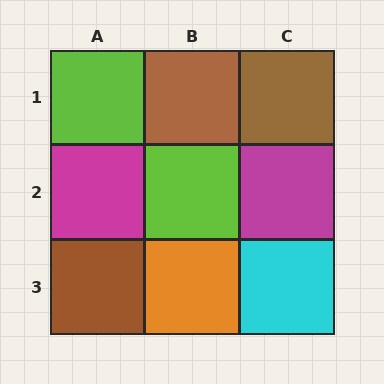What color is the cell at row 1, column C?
Brown.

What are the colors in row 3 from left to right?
Brown, orange, cyan.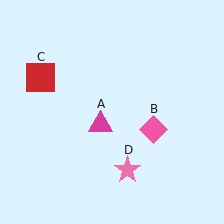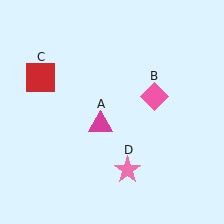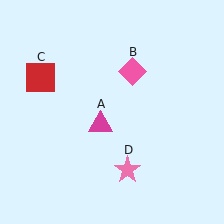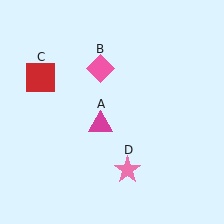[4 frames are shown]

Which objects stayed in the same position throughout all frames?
Magenta triangle (object A) and red square (object C) and pink star (object D) remained stationary.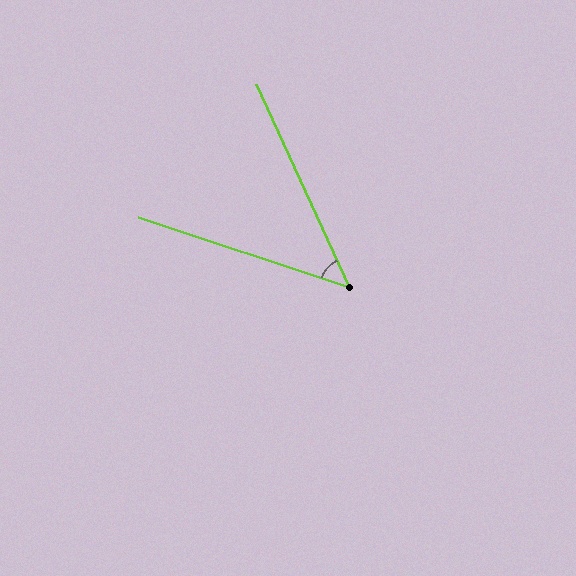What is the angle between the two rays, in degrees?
Approximately 47 degrees.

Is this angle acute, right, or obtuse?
It is acute.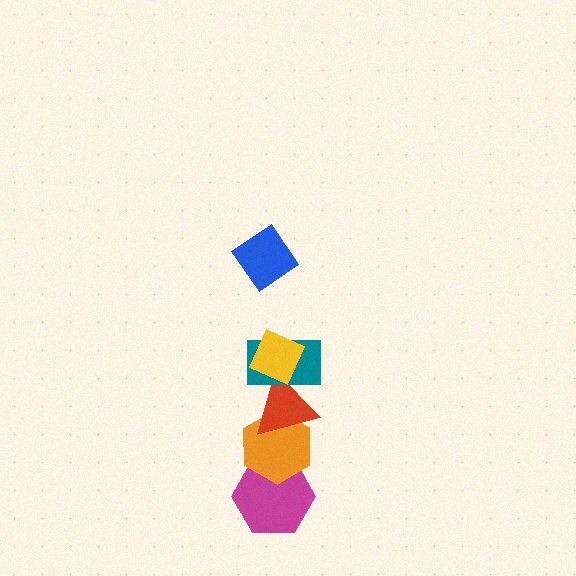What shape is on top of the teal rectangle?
The yellow diamond is on top of the teal rectangle.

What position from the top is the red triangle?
The red triangle is 4th from the top.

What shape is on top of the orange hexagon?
The red triangle is on top of the orange hexagon.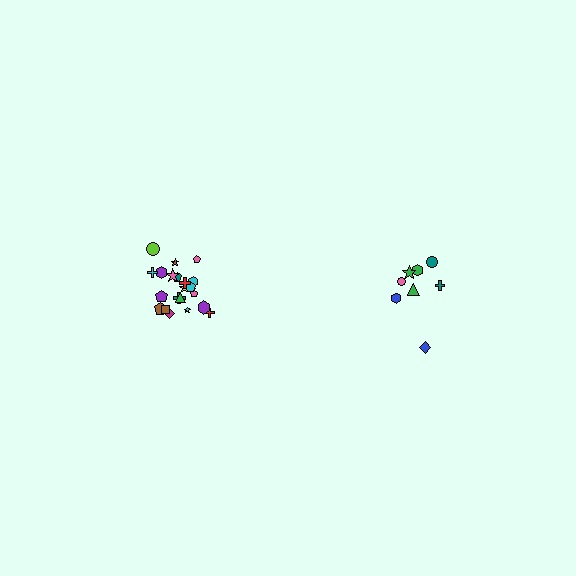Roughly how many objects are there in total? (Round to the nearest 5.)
Roughly 30 objects in total.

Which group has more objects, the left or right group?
The left group.